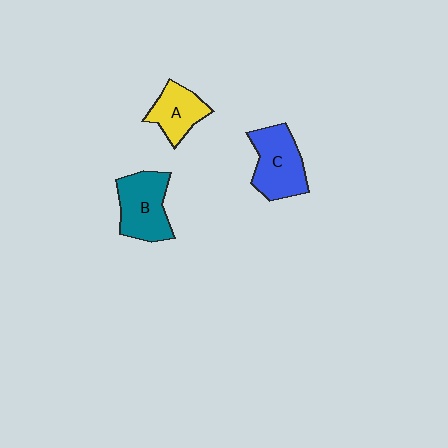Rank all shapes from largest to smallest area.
From largest to smallest: C (blue), B (teal), A (yellow).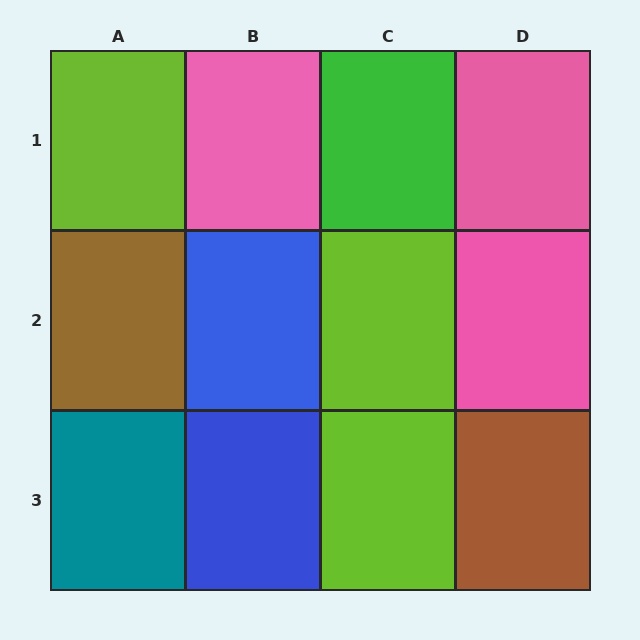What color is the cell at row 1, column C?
Green.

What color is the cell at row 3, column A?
Teal.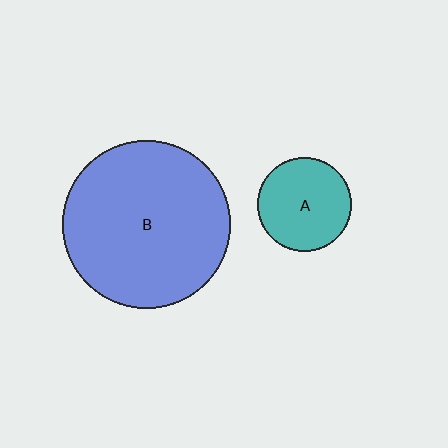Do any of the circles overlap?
No, none of the circles overlap.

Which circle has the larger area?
Circle B (blue).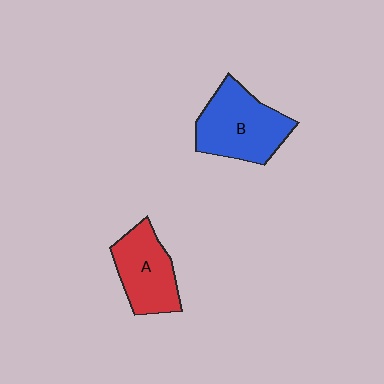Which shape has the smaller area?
Shape A (red).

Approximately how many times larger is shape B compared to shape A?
Approximately 1.3 times.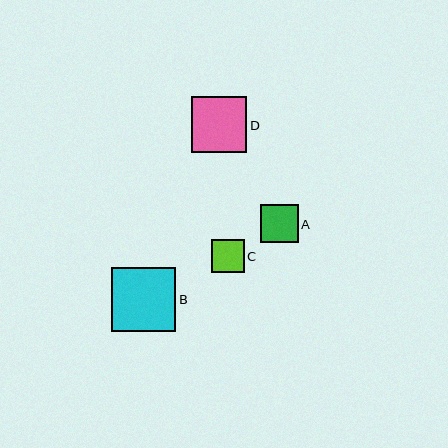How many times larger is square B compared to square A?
Square B is approximately 1.7 times the size of square A.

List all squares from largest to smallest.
From largest to smallest: B, D, A, C.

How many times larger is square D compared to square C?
Square D is approximately 1.7 times the size of square C.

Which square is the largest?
Square B is the largest with a size of approximately 64 pixels.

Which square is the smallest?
Square C is the smallest with a size of approximately 33 pixels.